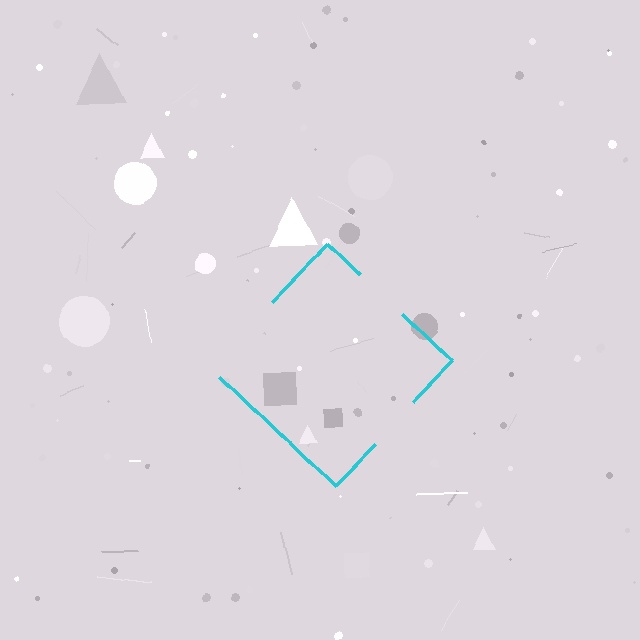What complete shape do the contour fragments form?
The contour fragments form a diamond.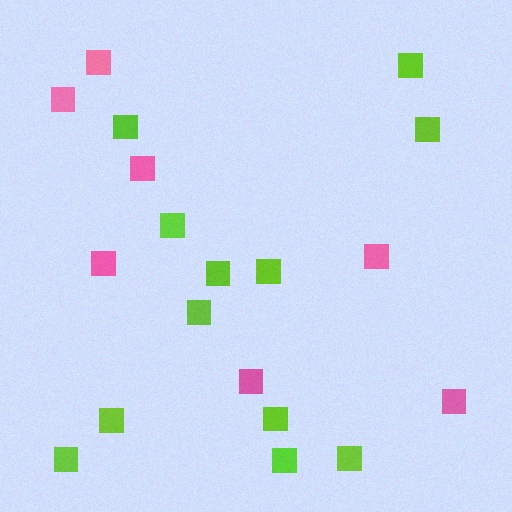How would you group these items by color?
There are 2 groups: one group of pink squares (7) and one group of lime squares (12).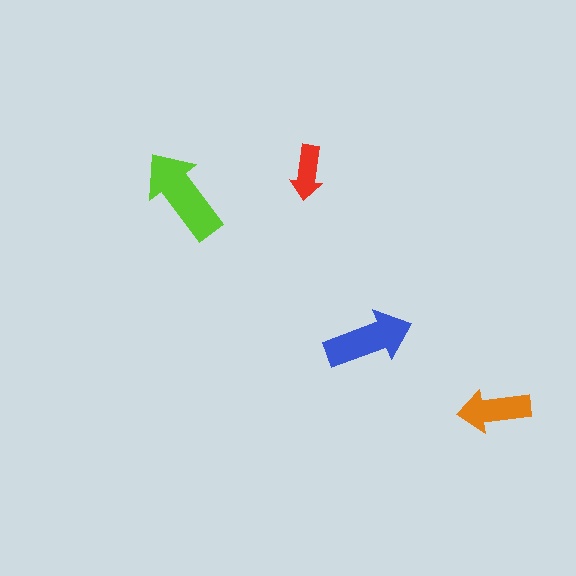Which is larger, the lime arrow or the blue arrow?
The lime one.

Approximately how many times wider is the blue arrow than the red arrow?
About 1.5 times wider.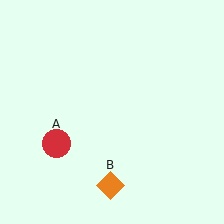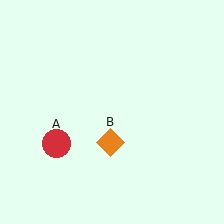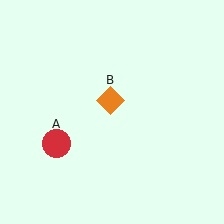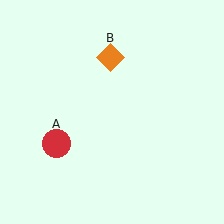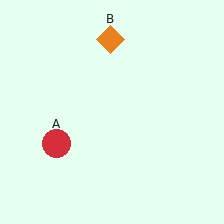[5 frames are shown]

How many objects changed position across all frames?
1 object changed position: orange diamond (object B).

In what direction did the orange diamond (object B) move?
The orange diamond (object B) moved up.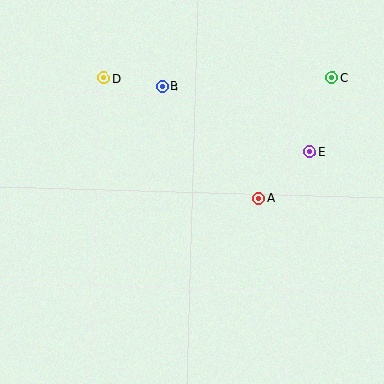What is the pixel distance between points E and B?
The distance between E and B is 162 pixels.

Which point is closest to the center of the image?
Point A at (258, 198) is closest to the center.